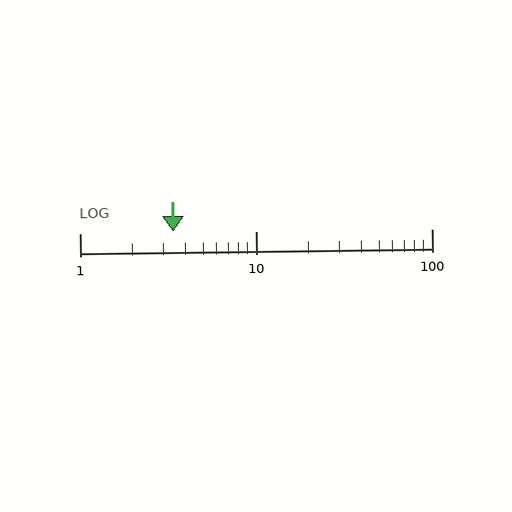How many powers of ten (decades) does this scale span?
The scale spans 2 decades, from 1 to 100.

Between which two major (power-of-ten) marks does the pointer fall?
The pointer is between 1 and 10.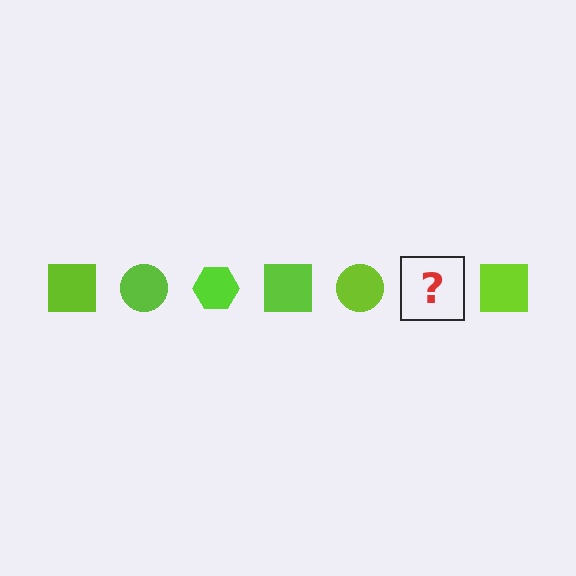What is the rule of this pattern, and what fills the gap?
The rule is that the pattern cycles through square, circle, hexagon shapes in lime. The gap should be filled with a lime hexagon.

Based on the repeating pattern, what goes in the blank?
The blank should be a lime hexagon.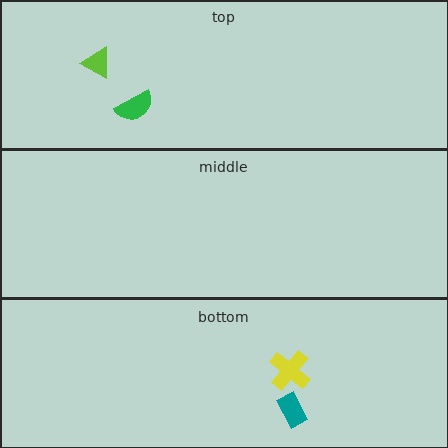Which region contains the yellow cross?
The bottom region.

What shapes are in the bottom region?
The teal rectangle, the yellow cross.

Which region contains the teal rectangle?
The bottom region.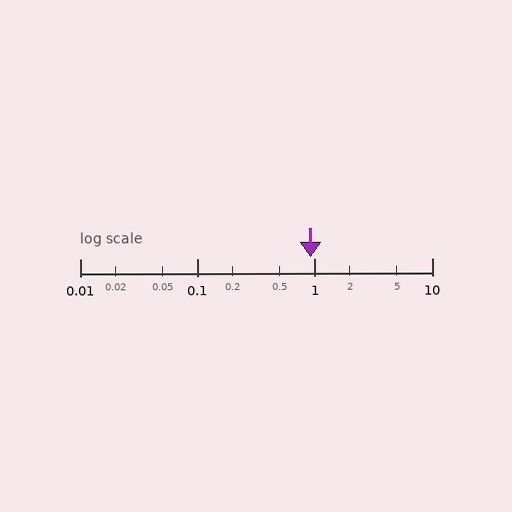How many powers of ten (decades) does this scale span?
The scale spans 3 decades, from 0.01 to 10.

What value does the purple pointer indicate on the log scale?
The pointer indicates approximately 0.92.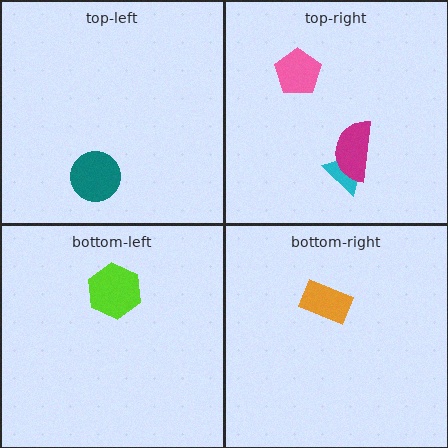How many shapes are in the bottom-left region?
1.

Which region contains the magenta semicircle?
The top-right region.